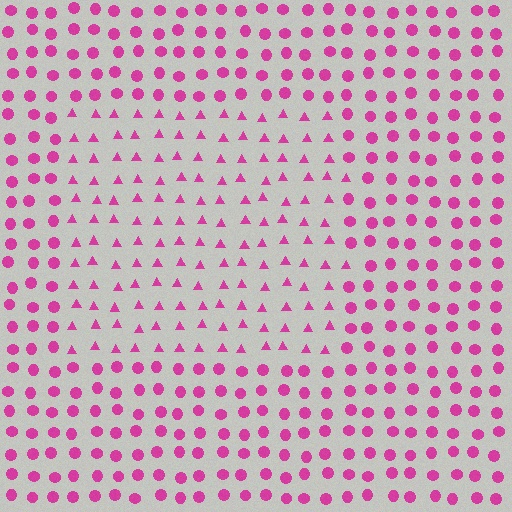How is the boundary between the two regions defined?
The boundary is defined by a change in element shape: triangles inside vs. circles outside. All elements share the same color and spacing.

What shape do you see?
I see a rectangle.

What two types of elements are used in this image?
The image uses triangles inside the rectangle region and circles outside it.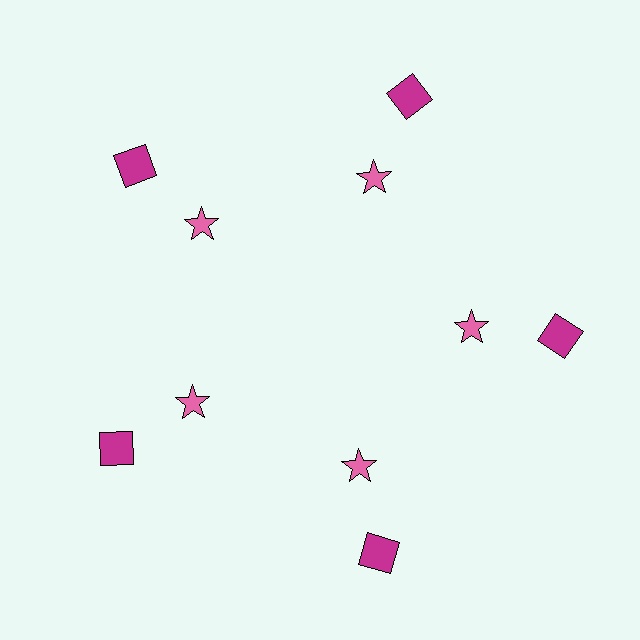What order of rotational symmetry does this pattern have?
This pattern has 5-fold rotational symmetry.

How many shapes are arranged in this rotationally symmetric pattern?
There are 10 shapes, arranged in 5 groups of 2.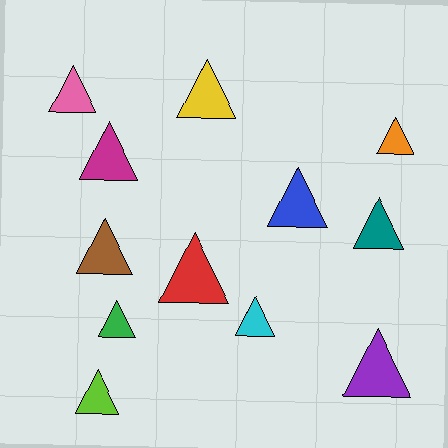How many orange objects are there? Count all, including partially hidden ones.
There is 1 orange object.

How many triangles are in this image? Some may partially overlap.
There are 12 triangles.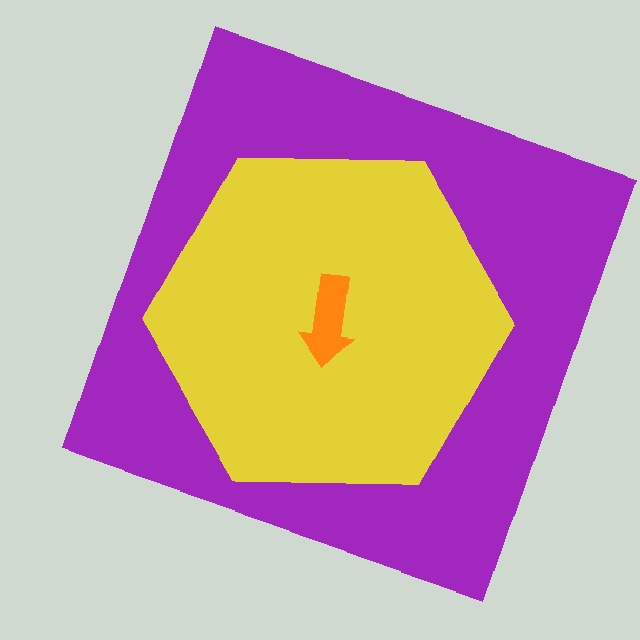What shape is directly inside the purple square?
The yellow hexagon.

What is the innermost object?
The orange arrow.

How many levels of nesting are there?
3.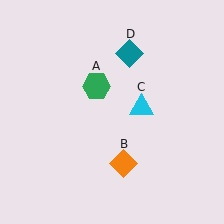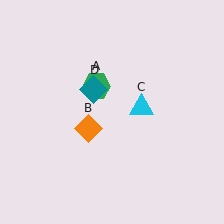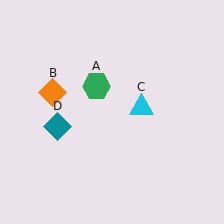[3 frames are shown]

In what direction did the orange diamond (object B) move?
The orange diamond (object B) moved up and to the left.